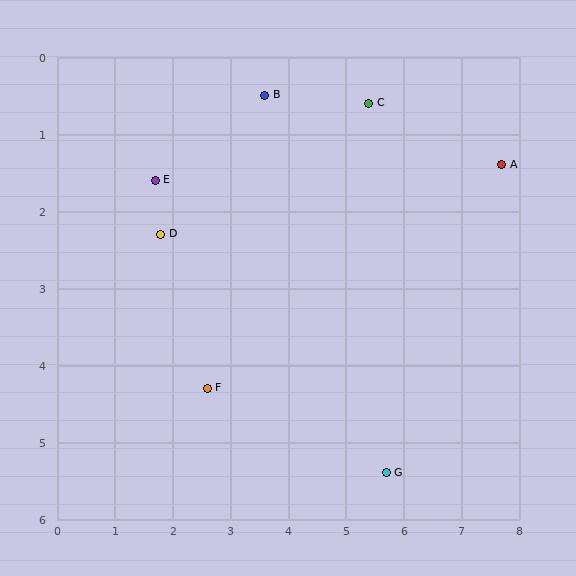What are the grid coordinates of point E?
Point E is at approximately (1.7, 1.6).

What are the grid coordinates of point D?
Point D is at approximately (1.8, 2.3).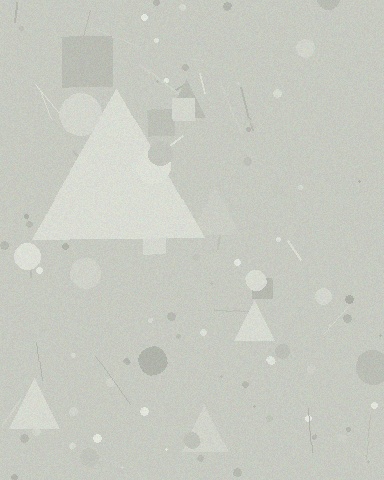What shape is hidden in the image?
A triangle is hidden in the image.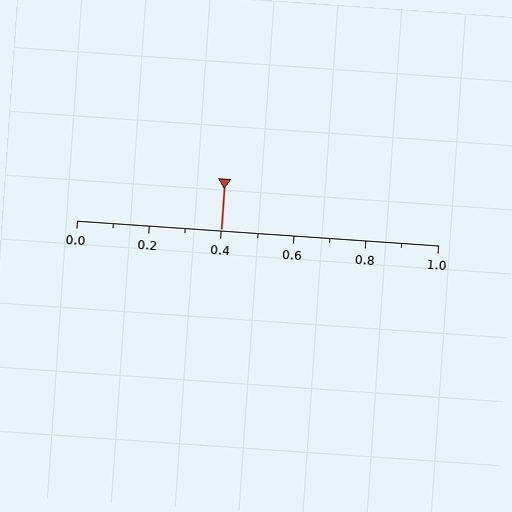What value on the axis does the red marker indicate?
The marker indicates approximately 0.4.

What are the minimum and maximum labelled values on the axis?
The axis runs from 0.0 to 1.0.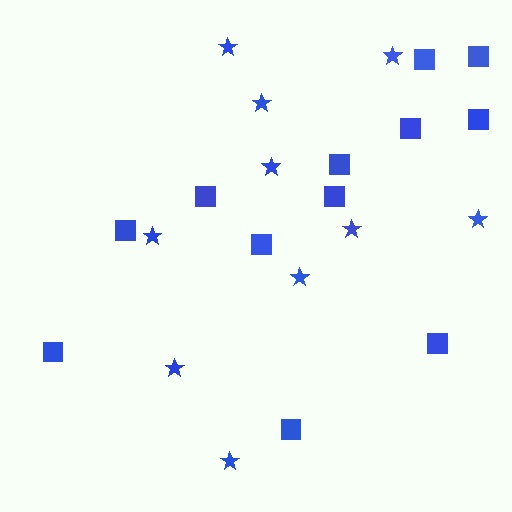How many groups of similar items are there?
There are 2 groups: one group of squares (12) and one group of stars (10).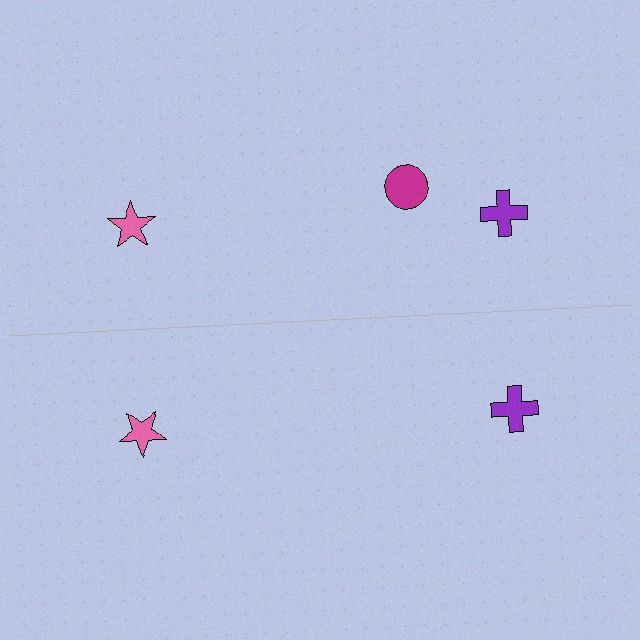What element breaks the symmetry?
A magenta circle is missing from the bottom side.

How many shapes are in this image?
There are 5 shapes in this image.